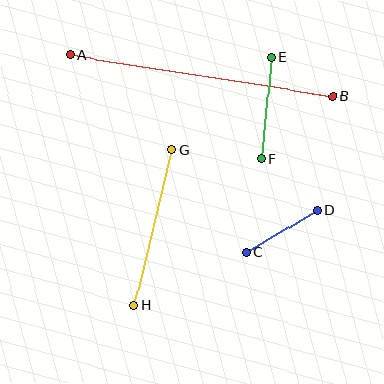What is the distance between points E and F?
The distance is approximately 102 pixels.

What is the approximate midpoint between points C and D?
The midpoint is at approximately (282, 231) pixels.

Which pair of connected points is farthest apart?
Points A and B are farthest apart.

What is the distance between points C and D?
The distance is approximately 83 pixels.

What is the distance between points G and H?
The distance is approximately 160 pixels.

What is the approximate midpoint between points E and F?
The midpoint is at approximately (266, 109) pixels.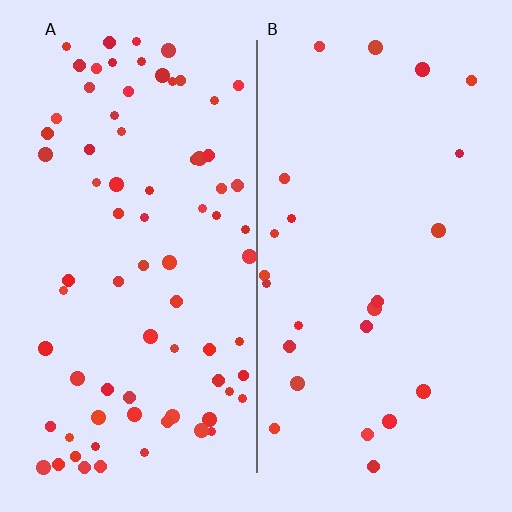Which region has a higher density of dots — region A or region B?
A (the left).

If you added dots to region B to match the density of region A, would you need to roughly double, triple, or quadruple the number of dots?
Approximately triple.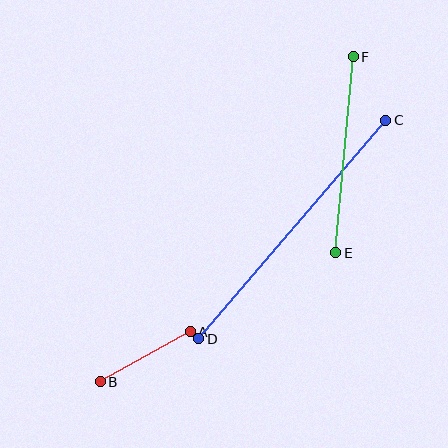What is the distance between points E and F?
The distance is approximately 197 pixels.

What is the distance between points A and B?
The distance is approximately 103 pixels.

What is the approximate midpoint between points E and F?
The midpoint is at approximately (345, 155) pixels.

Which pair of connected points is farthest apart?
Points C and D are farthest apart.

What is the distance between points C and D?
The distance is approximately 288 pixels.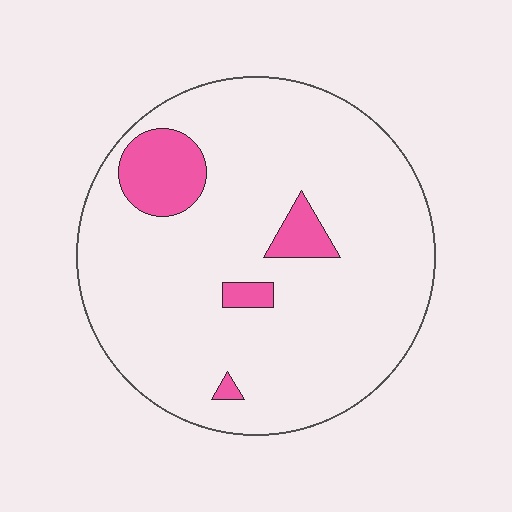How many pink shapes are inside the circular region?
4.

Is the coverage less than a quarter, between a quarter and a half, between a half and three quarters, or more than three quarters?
Less than a quarter.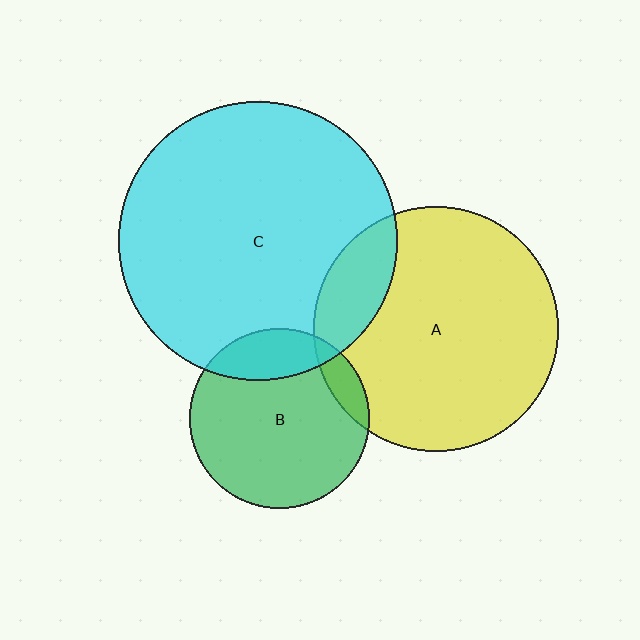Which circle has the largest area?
Circle C (cyan).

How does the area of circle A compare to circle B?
Approximately 1.8 times.